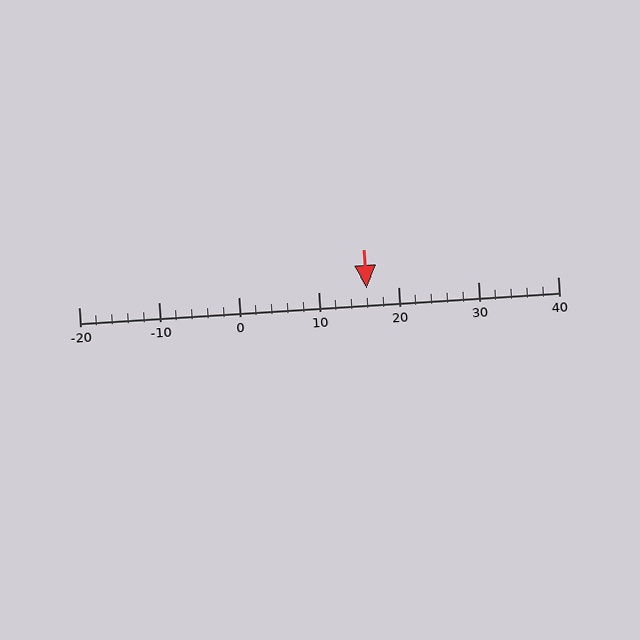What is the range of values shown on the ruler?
The ruler shows values from -20 to 40.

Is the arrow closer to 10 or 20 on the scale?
The arrow is closer to 20.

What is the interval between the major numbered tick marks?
The major tick marks are spaced 10 units apart.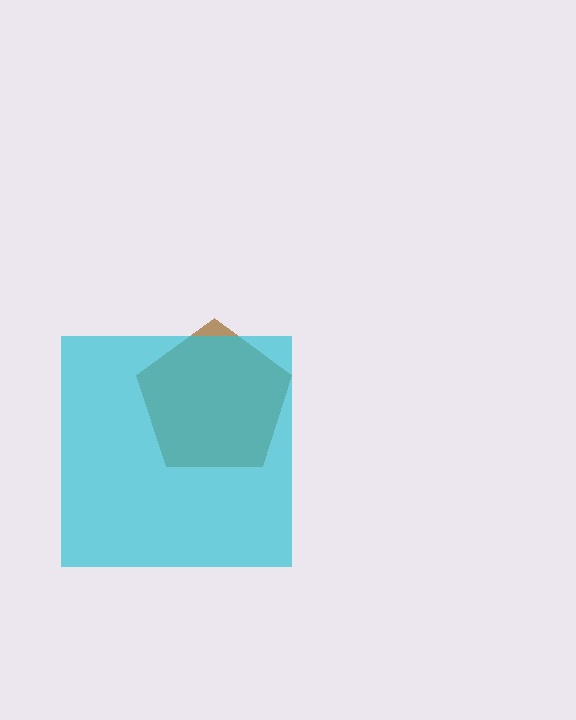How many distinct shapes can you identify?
There are 2 distinct shapes: a brown pentagon, a cyan square.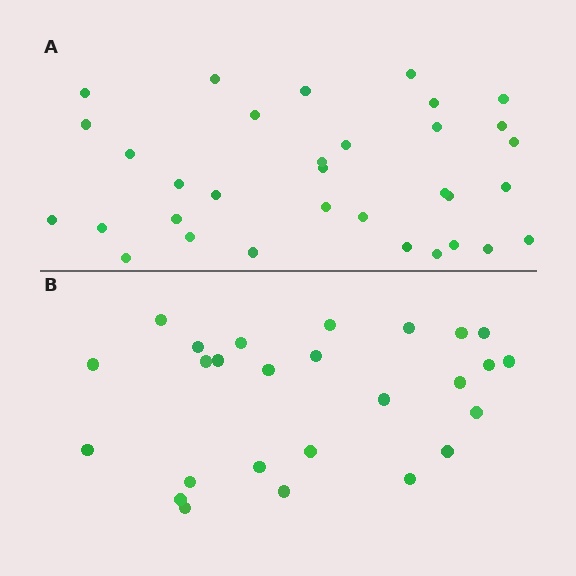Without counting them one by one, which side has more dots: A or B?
Region A (the top region) has more dots.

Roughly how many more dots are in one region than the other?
Region A has roughly 8 or so more dots than region B.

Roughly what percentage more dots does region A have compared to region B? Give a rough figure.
About 25% more.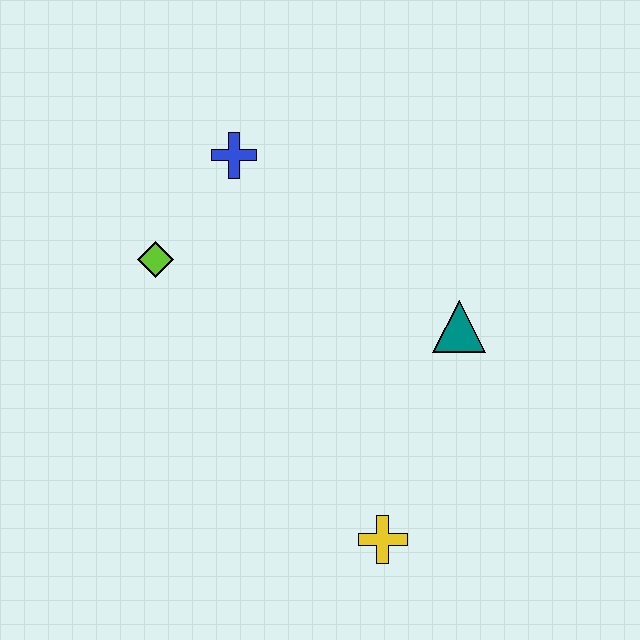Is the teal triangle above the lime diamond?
No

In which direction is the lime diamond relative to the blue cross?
The lime diamond is below the blue cross.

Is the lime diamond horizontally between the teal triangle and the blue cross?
No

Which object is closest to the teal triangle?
The yellow cross is closest to the teal triangle.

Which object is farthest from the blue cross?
The yellow cross is farthest from the blue cross.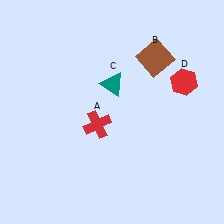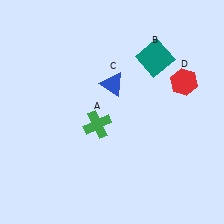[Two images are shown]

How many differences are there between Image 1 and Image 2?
There are 3 differences between the two images.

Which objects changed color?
A changed from red to green. B changed from brown to teal. C changed from teal to blue.